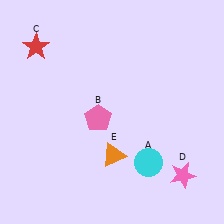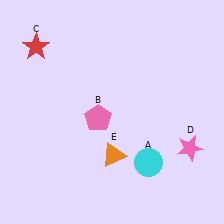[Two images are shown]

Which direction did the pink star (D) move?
The pink star (D) moved up.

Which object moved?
The pink star (D) moved up.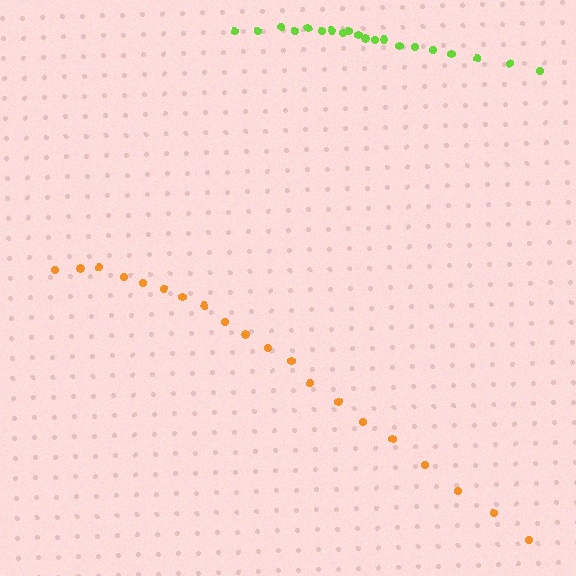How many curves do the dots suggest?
There are 2 distinct paths.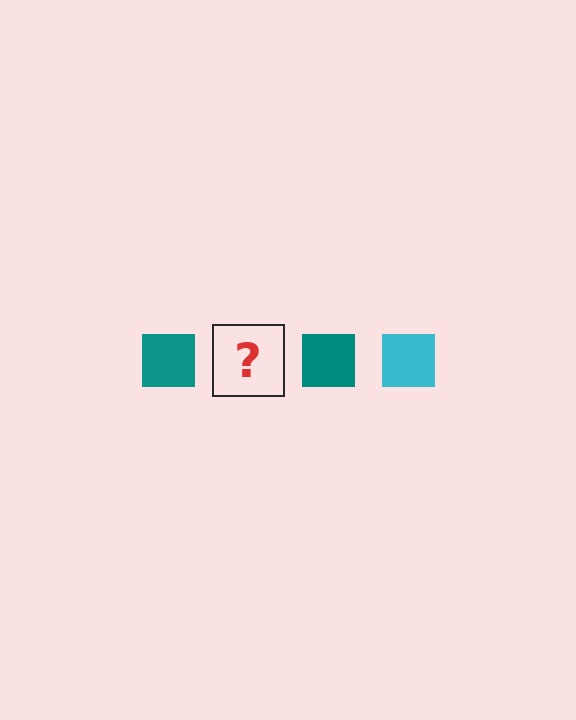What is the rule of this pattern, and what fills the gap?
The rule is that the pattern cycles through teal, cyan squares. The gap should be filled with a cyan square.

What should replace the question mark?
The question mark should be replaced with a cyan square.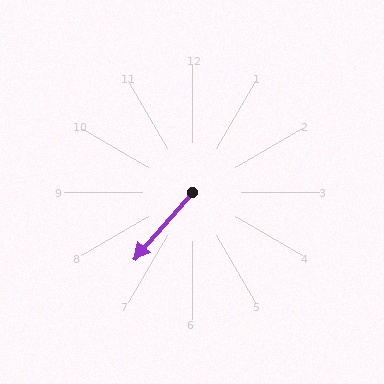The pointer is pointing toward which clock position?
Roughly 7 o'clock.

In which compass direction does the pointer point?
Southwest.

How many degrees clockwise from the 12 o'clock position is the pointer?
Approximately 221 degrees.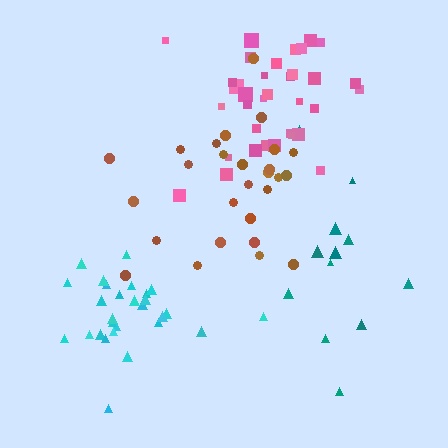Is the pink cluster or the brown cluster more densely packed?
Pink.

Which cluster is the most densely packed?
Cyan.